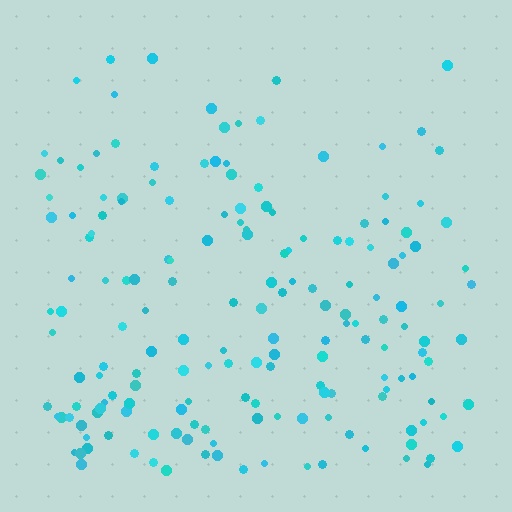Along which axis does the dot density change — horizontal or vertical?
Vertical.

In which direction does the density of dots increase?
From top to bottom, with the bottom side densest.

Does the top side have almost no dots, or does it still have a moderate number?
Still a moderate number, just noticeably fewer than the bottom.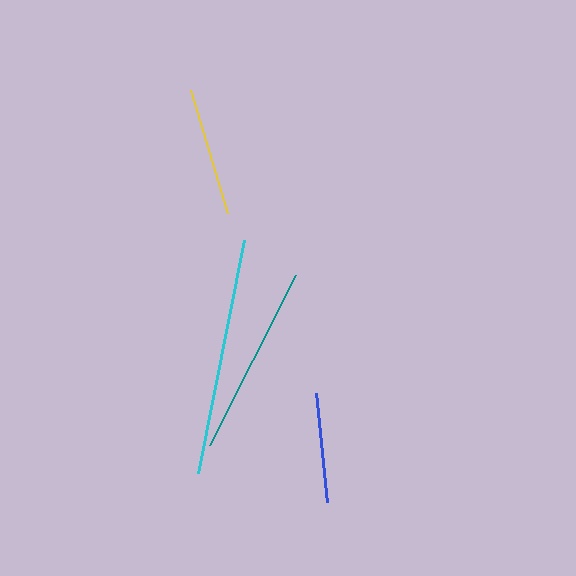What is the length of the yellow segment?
The yellow segment is approximately 128 pixels long.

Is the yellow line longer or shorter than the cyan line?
The cyan line is longer than the yellow line.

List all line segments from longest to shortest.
From longest to shortest: cyan, teal, yellow, blue.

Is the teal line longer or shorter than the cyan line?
The cyan line is longer than the teal line.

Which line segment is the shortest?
The blue line is the shortest at approximately 110 pixels.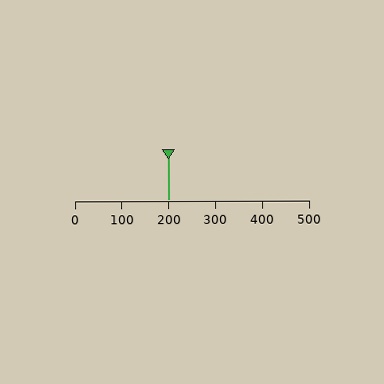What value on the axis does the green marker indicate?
The marker indicates approximately 200.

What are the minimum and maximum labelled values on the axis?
The axis runs from 0 to 500.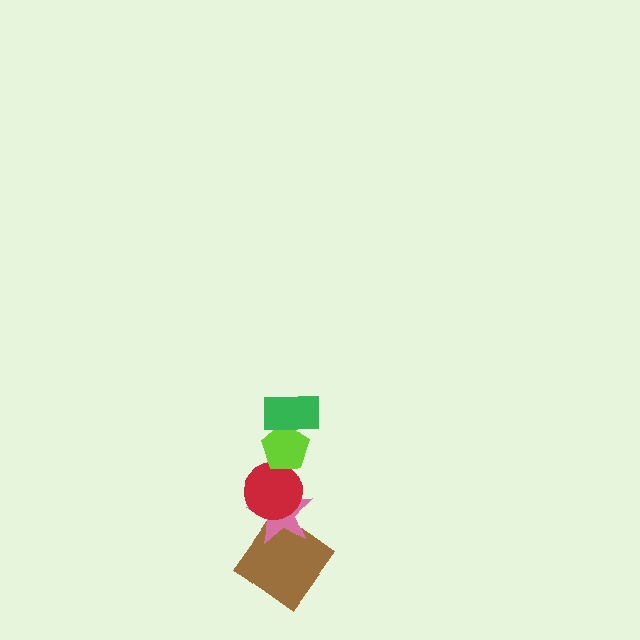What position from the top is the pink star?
The pink star is 4th from the top.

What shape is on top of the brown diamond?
The pink star is on top of the brown diamond.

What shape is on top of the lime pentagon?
The green rectangle is on top of the lime pentagon.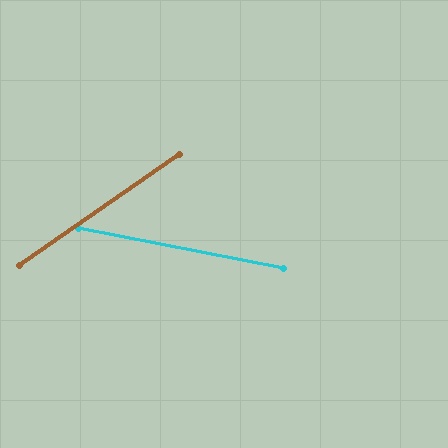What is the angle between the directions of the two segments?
Approximately 46 degrees.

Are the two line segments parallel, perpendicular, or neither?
Neither parallel nor perpendicular — they differ by about 46°.